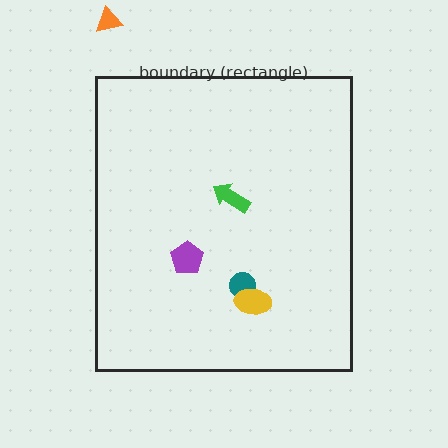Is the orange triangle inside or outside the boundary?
Outside.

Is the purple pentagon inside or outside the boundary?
Inside.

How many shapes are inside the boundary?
4 inside, 1 outside.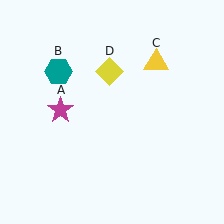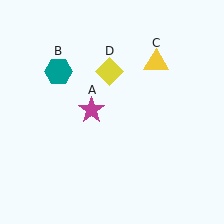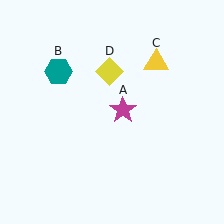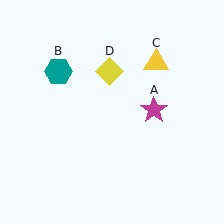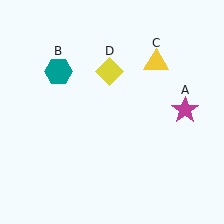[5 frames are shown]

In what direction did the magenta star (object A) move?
The magenta star (object A) moved right.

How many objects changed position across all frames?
1 object changed position: magenta star (object A).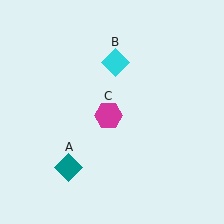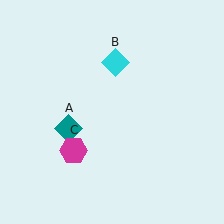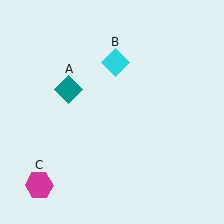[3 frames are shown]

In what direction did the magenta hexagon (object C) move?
The magenta hexagon (object C) moved down and to the left.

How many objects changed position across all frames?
2 objects changed position: teal diamond (object A), magenta hexagon (object C).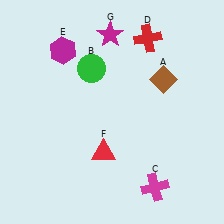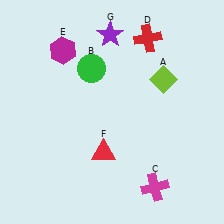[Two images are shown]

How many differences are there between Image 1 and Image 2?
There are 2 differences between the two images.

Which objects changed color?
A changed from brown to lime. G changed from magenta to purple.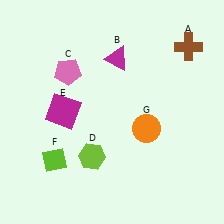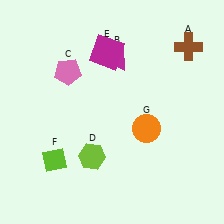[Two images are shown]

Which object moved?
The magenta square (E) moved up.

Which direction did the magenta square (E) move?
The magenta square (E) moved up.